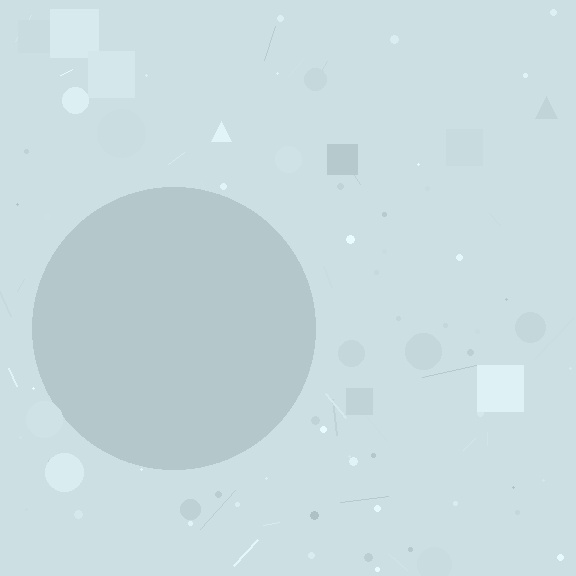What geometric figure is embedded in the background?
A circle is embedded in the background.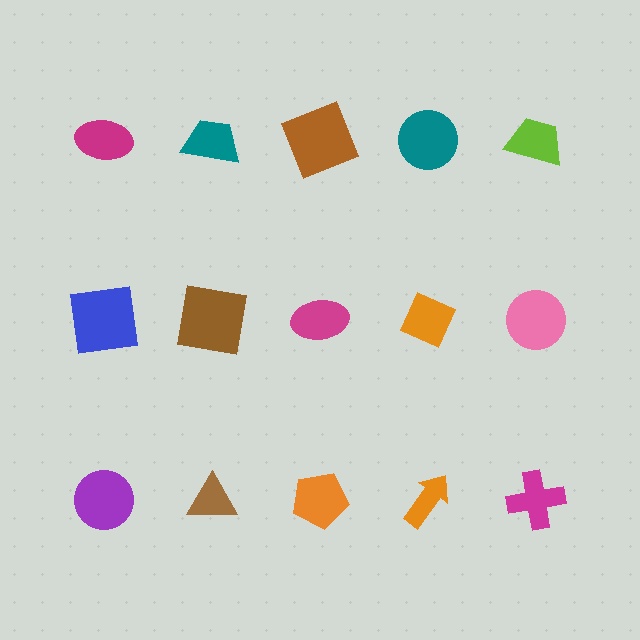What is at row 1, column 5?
A lime trapezoid.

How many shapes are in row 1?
5 shapes.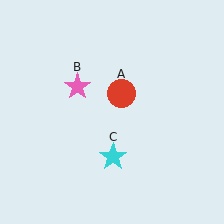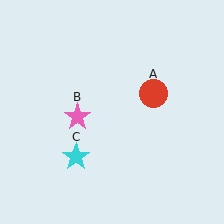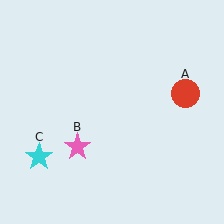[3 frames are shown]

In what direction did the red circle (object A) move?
The red circle (object A) moved right.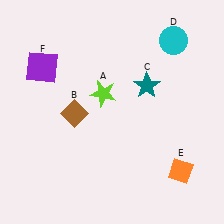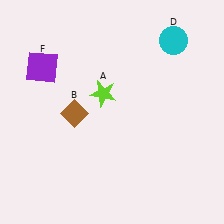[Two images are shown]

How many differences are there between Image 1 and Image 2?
There are 2 differences between the two images.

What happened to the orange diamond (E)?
The orange diamond (E) was removed in Image 2. It was in the bottom-right area of Image 1.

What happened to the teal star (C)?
The teal star (C) was removed in Image 2. It was in the top-right area of Image 1.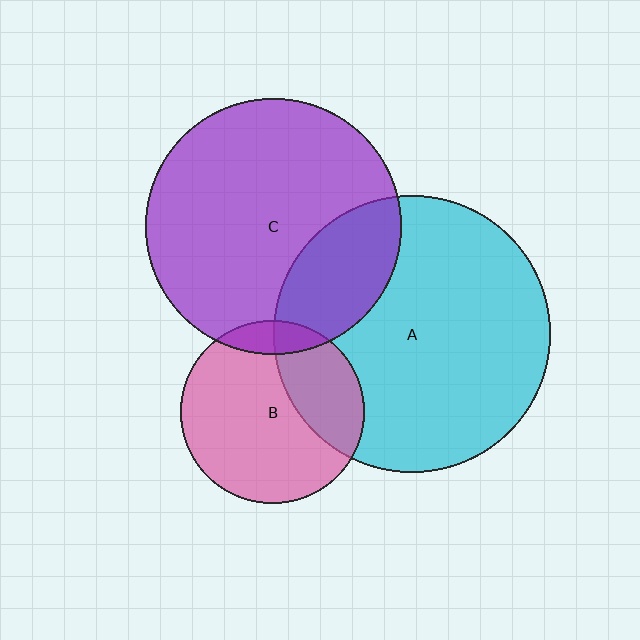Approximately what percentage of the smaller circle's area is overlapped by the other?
Approximately 10%.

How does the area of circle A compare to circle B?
Approximately 2.3 times.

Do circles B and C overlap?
Yes.